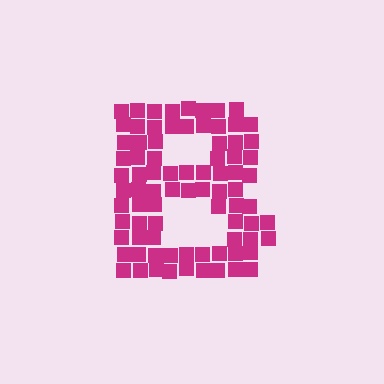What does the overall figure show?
The overall figure shows the letter B.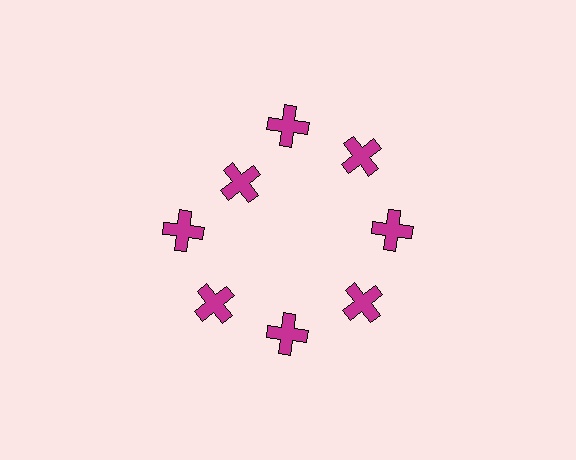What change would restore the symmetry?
The symmetry would be restored by moving it outward, back onto the ring so that all 8 crosses sit at equal angles and equal distance from the center.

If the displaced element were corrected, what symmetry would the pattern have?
It would have 8-fold rotational symmetry — the pattern would map onto itself every 45 degrees.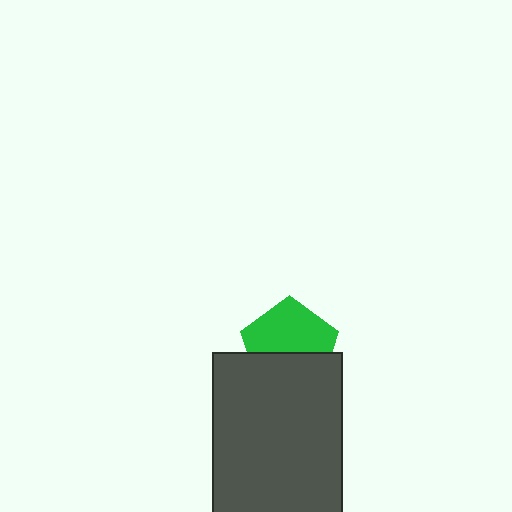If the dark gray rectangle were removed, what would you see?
You would see the complete green pentagon.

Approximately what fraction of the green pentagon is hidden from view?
Roughly 43% of the green pentagon is hidden behind the dark gray rectangle.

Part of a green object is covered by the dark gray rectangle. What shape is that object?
It is a pentagon.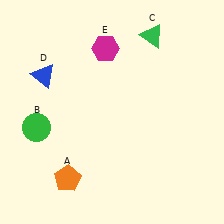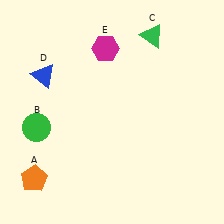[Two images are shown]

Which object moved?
The orange pentagon (A) moved left.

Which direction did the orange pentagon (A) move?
The orange pentagon (A) moved left.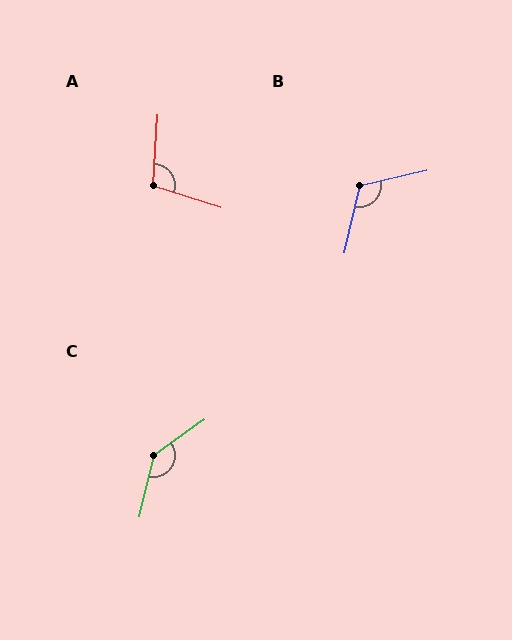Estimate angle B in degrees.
Approximately 116 degrees.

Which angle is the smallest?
A, at approximately 104 degrees.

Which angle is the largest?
C, at approximately 139 degrees.